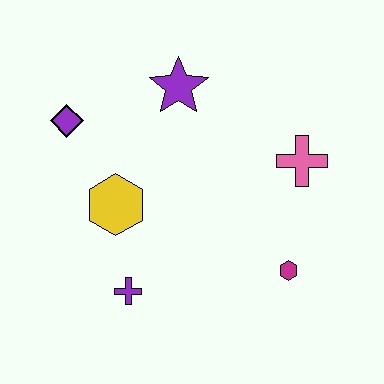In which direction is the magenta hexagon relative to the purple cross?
The magenta hexagon is to the right of the purple cross.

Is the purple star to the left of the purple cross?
No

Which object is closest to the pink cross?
The magenta hexagon is closest to the pink cross.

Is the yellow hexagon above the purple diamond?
No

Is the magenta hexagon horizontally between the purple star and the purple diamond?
No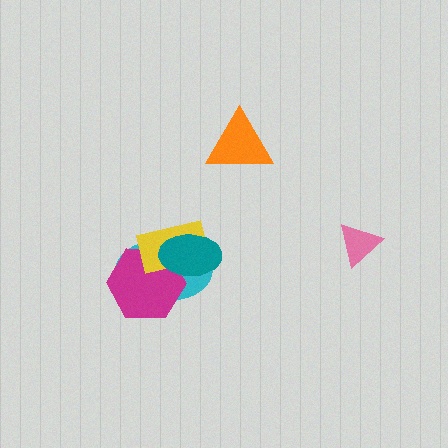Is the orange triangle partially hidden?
No, no other shape covers it.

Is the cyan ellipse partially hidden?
Yes, it is partially covered by another shape.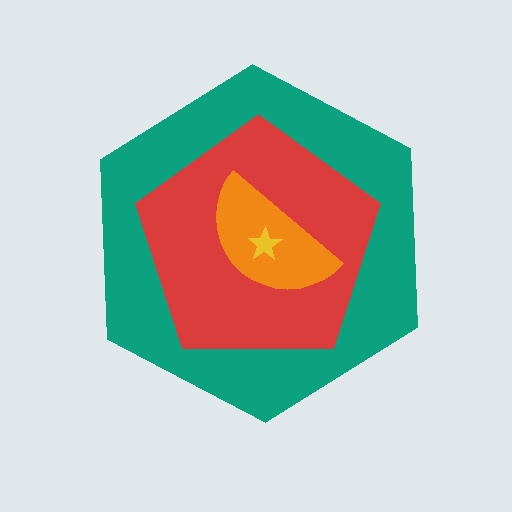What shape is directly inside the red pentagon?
The orange semicircle.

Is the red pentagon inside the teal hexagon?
Yes.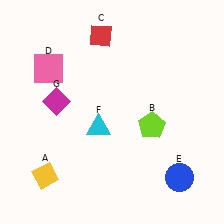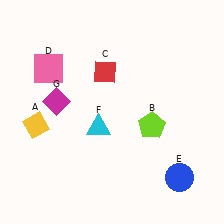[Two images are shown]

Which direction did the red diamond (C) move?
The red diamond (C) moved down.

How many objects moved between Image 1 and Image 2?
2 objects moved between the two images.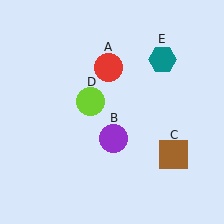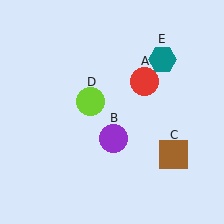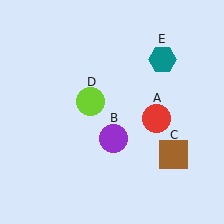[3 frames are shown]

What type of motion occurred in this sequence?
The red circle (object A) rotated clockwise around the center of the scene.